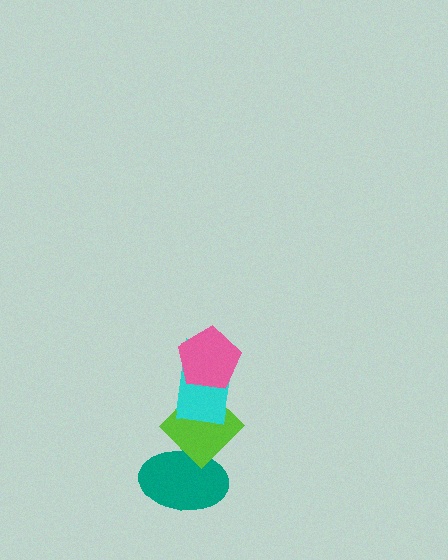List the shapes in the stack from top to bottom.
From top to bottom: the pink pentagon, the cyan rectangle, the lime diamond, the teal ellipse.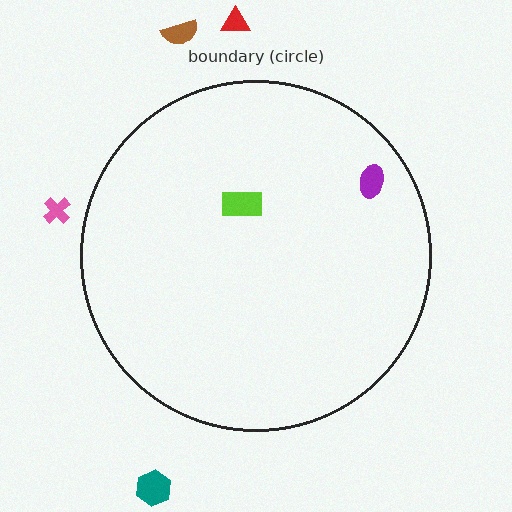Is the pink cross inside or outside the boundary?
Outside.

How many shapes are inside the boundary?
2 inside, 4 outside.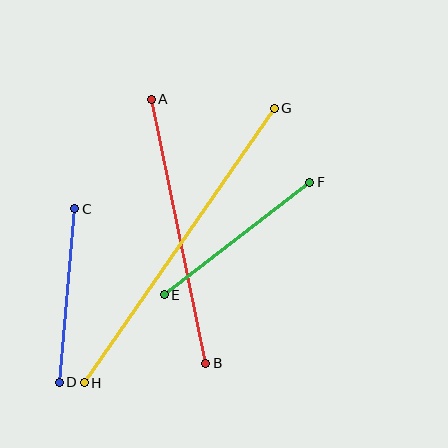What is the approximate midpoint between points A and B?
The midpoint is at approximately (178, 231) pixels.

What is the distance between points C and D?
The distance is approximately 174 pixels.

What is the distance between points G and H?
The distance is approximately 334 pixels.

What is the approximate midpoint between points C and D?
The midpoint is at approximately (67, 296) pixels.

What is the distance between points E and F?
The distance is approximately 184 pixels.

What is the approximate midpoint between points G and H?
The midpoint is at approximately (179, 245) pixels.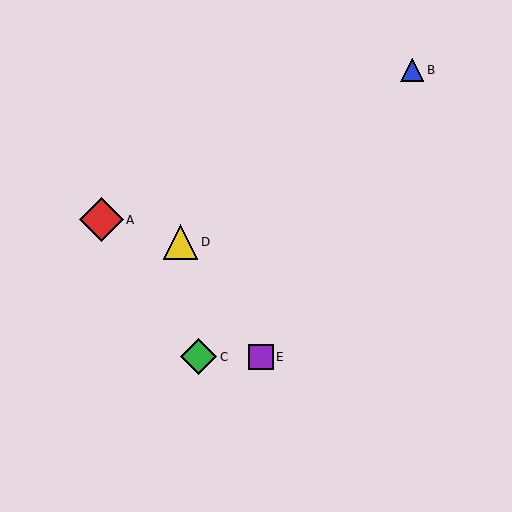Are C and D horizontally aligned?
No, C is at y≈357 and D is at y≈242.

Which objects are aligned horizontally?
Objects C, E are aligned horizontally.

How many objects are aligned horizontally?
2 objects (C, E) are aligned horizontally.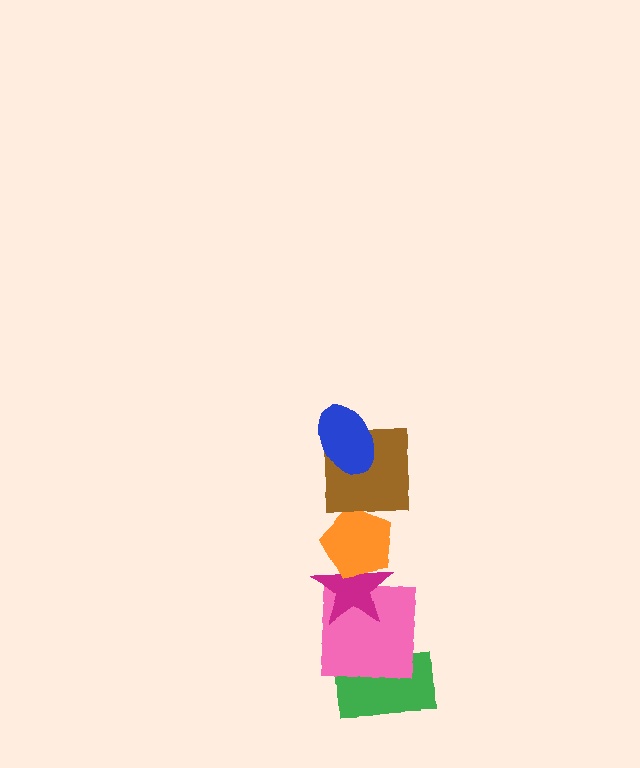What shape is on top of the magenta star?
The orange pentagon is on top of the magenta star.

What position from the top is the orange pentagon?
The orange pentagon is 3rd from the top.